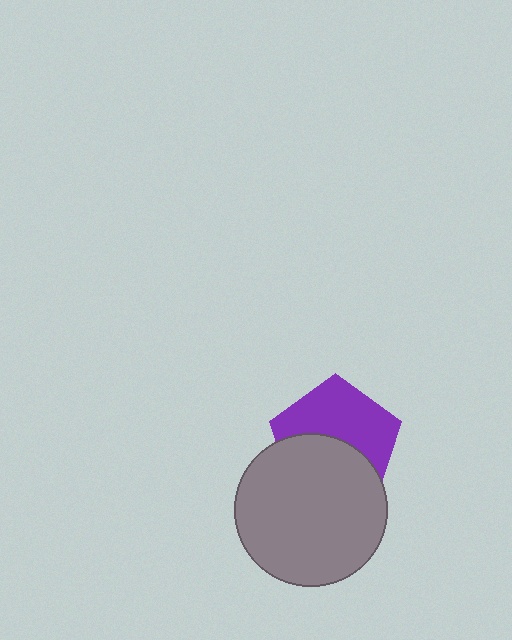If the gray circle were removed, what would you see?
You would see the complete purple pentagon.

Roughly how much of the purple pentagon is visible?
About half of it is visible (roughly 53%).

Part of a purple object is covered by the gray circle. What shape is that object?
It is a pentagon.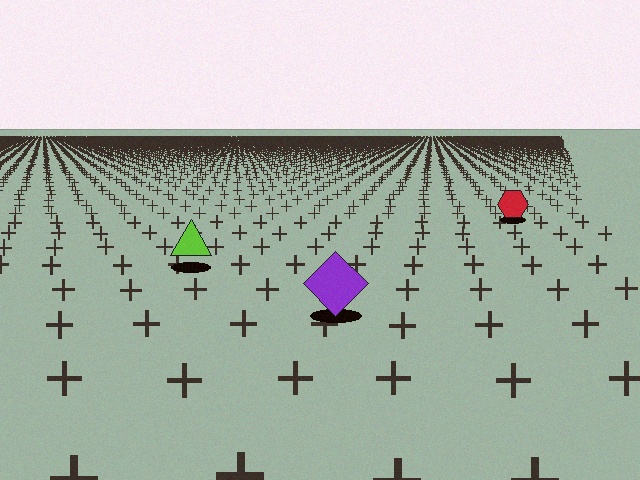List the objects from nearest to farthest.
From nearest to farthest: the purple diamond, the lime triangle, the red hexagon.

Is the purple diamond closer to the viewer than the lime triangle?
Yes. The purple diamond is closer — you can tell from the texture gradient: the ground texture is coarser near it.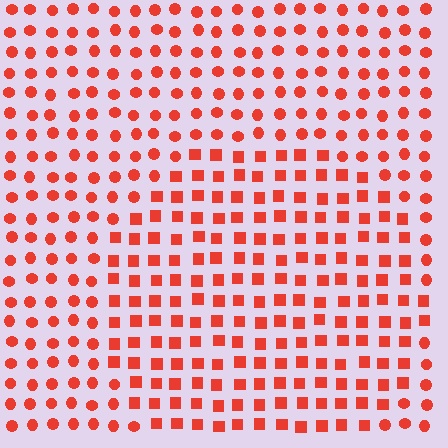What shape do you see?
I see a circle.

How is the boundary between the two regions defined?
The boundary is defined by a change in element shape: squares inside vs. circles outside. All elements share the same color and spacing.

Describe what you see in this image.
The image is filled with small red elements arranged in a uniform grid. A circle-shaped region contains squares, while the surrounding area contains circles. The boundary is defined purely by the change in element shape.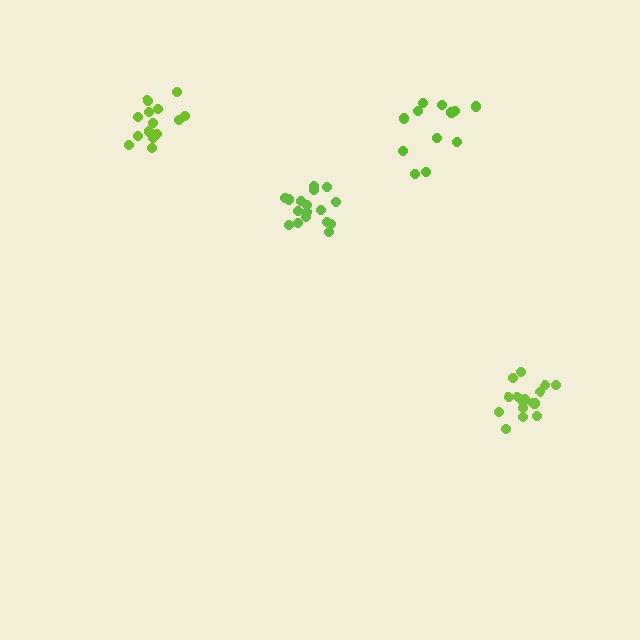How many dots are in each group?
Group 1: 12 dots, Group 2: 17 dots, Group 3: 14 dots, Group 4: 17 dots (60 total).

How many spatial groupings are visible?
There are 4 spatial groupings.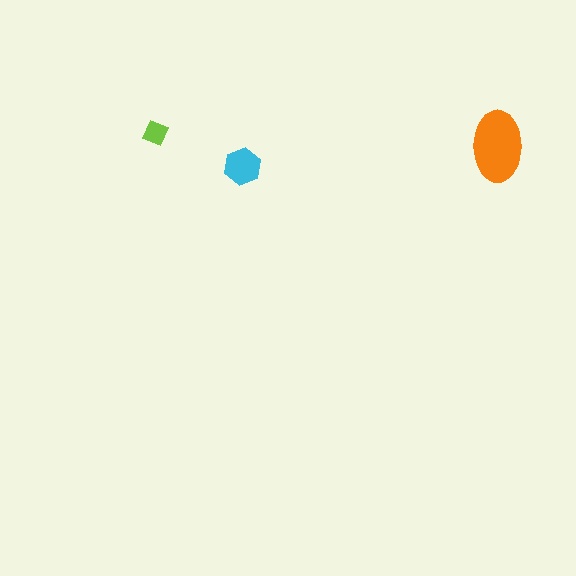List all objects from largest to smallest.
The orange ellipse, the cyan hexagon, the lime diamond.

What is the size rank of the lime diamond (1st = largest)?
3rd.